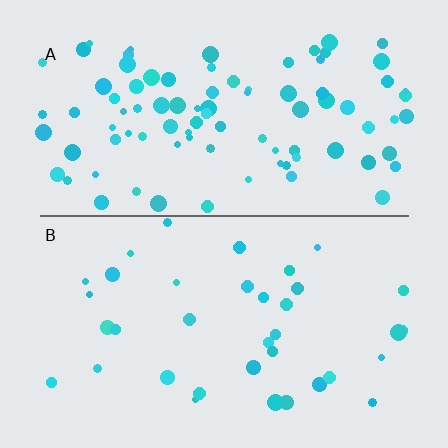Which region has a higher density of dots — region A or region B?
A (the top).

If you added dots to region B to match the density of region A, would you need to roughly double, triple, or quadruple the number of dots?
Approximately double.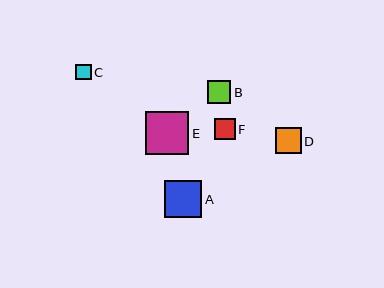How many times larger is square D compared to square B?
Square D is approximately 1.1 times the size of square B.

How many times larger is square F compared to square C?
Square F is approximately 1.4 times the size of square C.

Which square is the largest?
Square E is the largest with a size of approximately 43 pixels.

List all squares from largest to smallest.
From largest to smallest: E, A, D, B, F, C.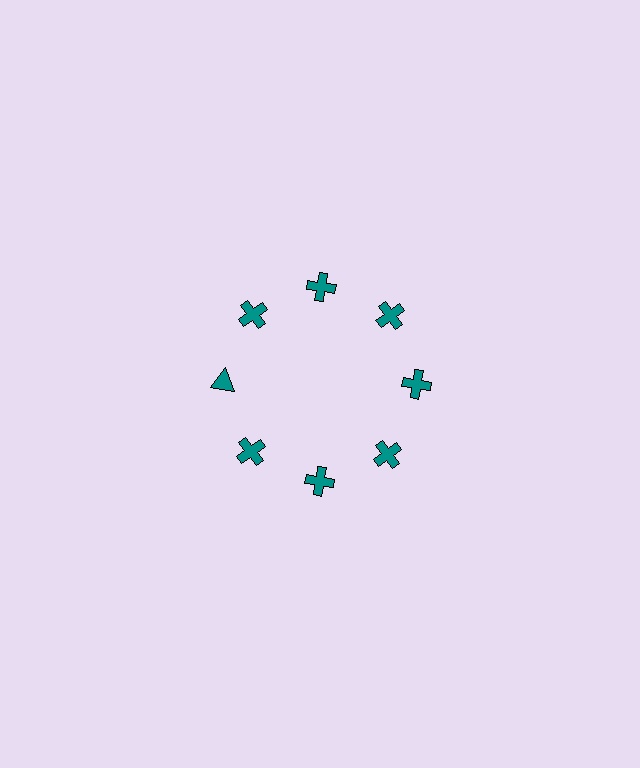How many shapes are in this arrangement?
There are 8 shapes arranged in a ring pattern.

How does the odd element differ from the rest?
It has a different shape: triangle instead of cross.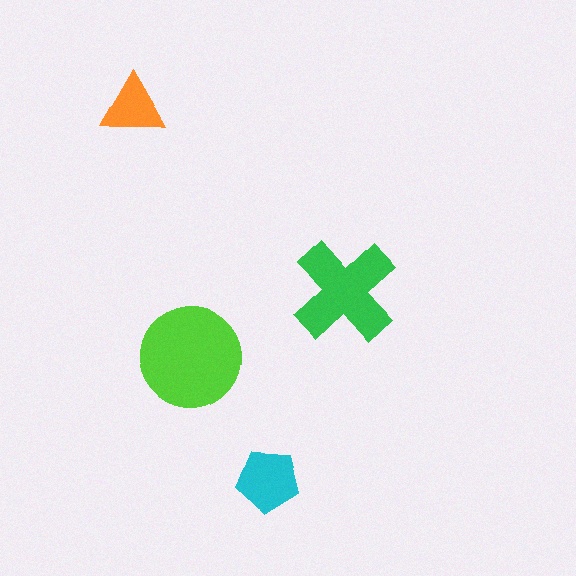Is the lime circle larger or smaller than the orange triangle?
Larger.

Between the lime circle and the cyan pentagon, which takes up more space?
The lime circle.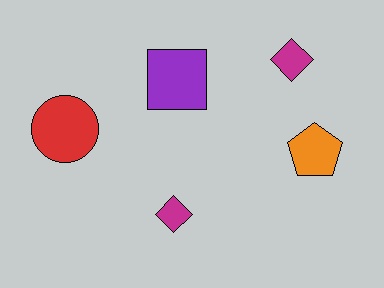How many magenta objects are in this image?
There are 2 magenta objects.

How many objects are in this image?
There are 5 objects.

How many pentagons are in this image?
There is 1 pentagon.